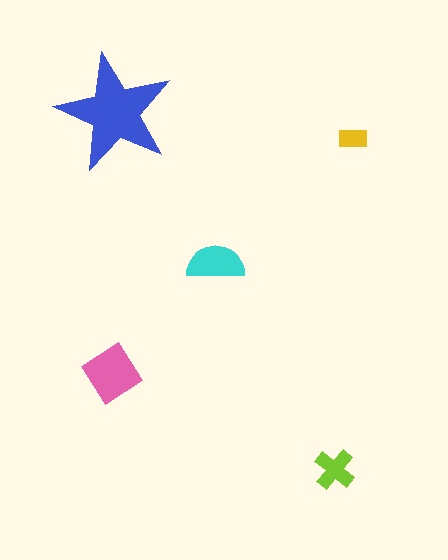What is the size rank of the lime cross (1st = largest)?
4th.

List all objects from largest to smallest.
The blue star, the pink diamond, the cyan semicircle, the lime cross, the yellow rectangle.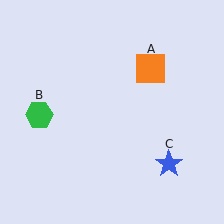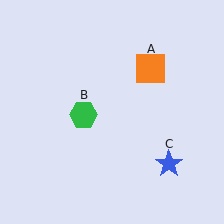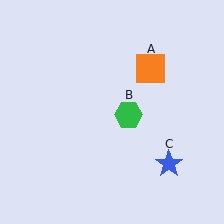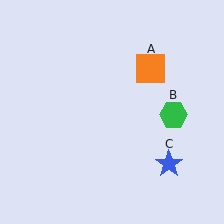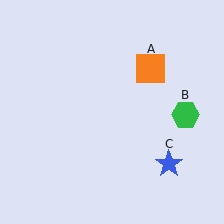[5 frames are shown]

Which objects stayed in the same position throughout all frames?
Orange square (object A) and blue star (object C) remained stationary.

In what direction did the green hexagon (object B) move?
The green hexagon (object B) moved right.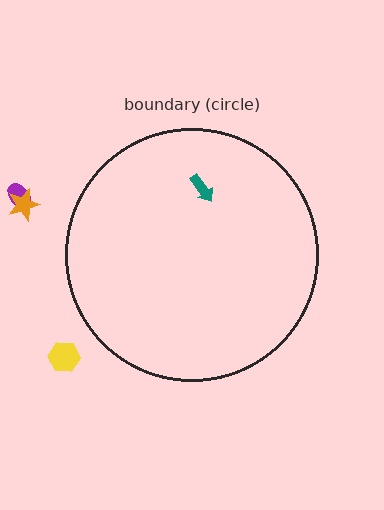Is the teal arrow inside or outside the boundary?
Inside.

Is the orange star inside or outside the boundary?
Outside.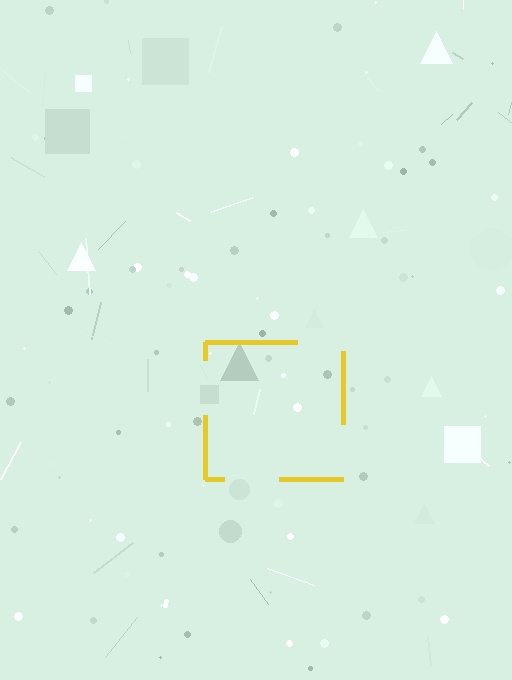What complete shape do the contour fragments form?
The contour fragments form a square.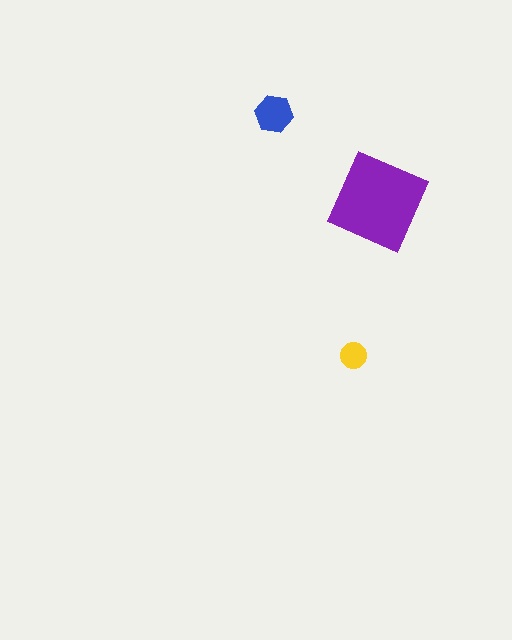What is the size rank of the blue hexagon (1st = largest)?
2nd.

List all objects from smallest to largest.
The yellow circle, the blue hexagon, the purple diamond.